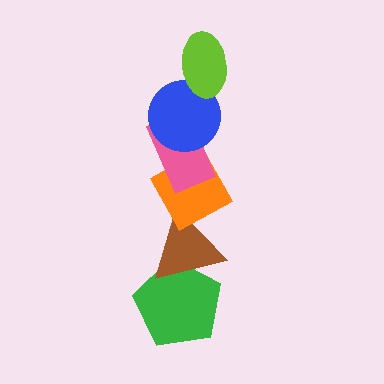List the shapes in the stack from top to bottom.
From top to bottom: the lime ellipse, the blue circle, the pink rectangle, the orange diamond, the brown triangle, the green pentagon.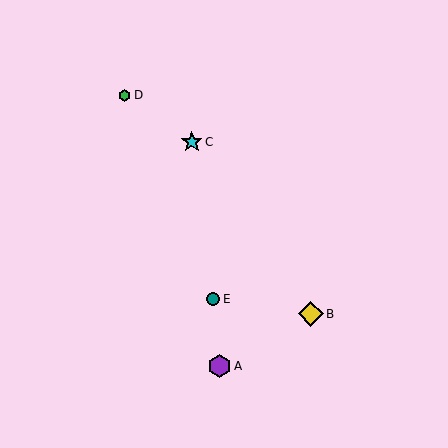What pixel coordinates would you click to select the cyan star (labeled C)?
Click at (192, 142) to select the cyan star C.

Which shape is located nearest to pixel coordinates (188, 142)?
The cyan star (labeled C) at (192, 142) is nearest to that location.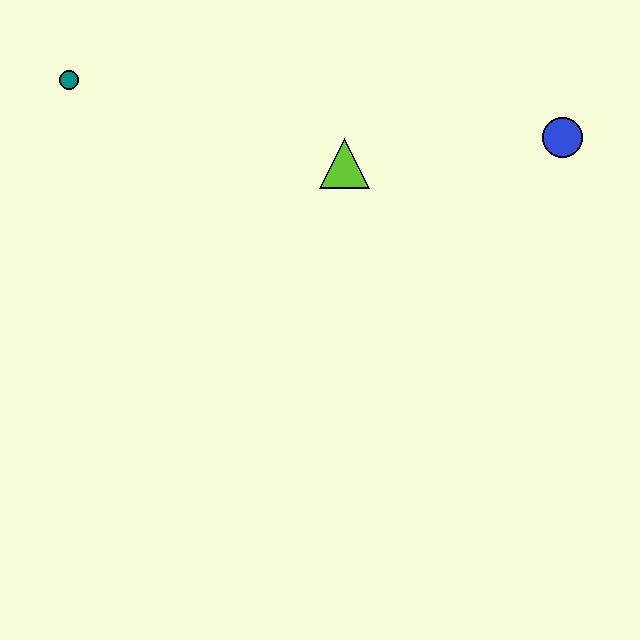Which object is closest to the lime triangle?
The blue circle is closest to the lime triangle.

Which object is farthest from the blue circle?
The teal circle is farthest from the blue circle.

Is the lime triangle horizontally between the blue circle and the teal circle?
Yes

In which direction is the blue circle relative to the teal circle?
The blue circle is to the right of the teal circle.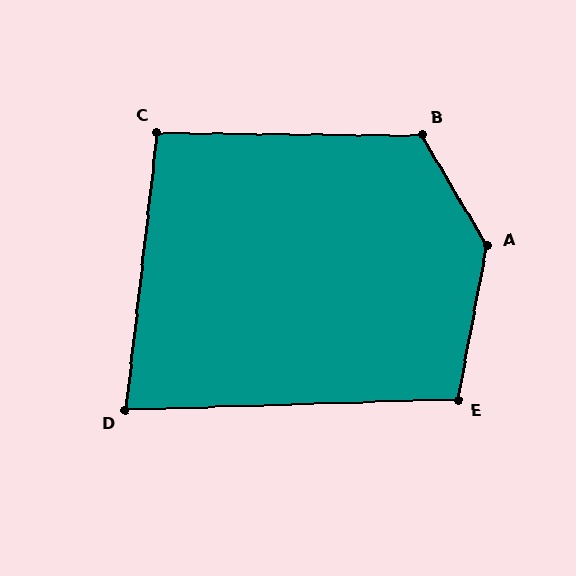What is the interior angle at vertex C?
Approximately 96 degrees (obtuse).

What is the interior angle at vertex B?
Approximately 121 degrees (obtuse).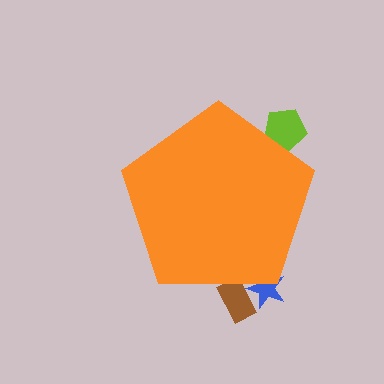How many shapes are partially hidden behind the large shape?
3 shapes are partially hidden.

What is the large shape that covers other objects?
An orange pentagon.